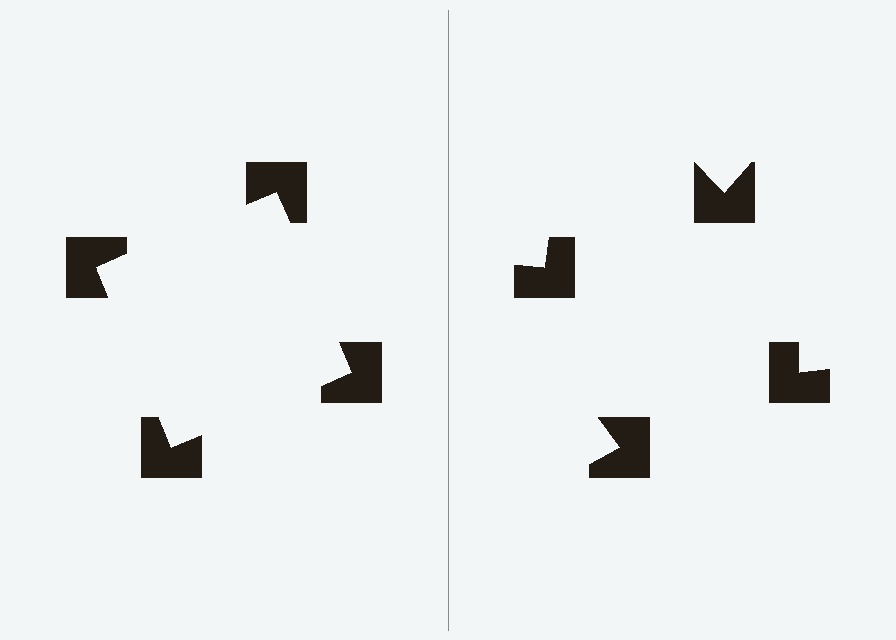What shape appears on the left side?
An illusory square.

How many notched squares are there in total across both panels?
8 — 4 on each side.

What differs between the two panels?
The notched squares are positioned identically on both sides; only the wedge orientations differ. On the left they align to a square; on the right they are misaligned.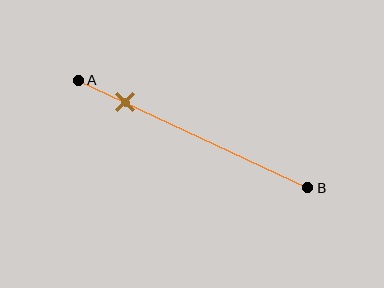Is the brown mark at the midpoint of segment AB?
No, the mark is at about 20% from A, not at the 50% midpoint.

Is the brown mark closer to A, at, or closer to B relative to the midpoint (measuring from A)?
The brown mark is closer to point A than the midpoint of segment AB.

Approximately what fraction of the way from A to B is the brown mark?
The brown mark is approximately 20% of the way from A to B.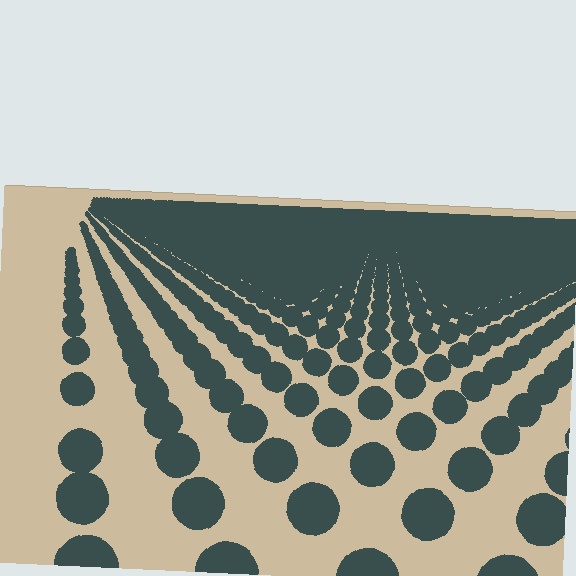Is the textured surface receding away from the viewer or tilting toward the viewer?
The surface is receding away from the viewer. Texture elements get smaller and denser toward the top.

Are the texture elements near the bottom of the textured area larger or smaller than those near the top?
Larger. Near the bottom, elements are closer to the viewer and appear at a bigger on-screen size.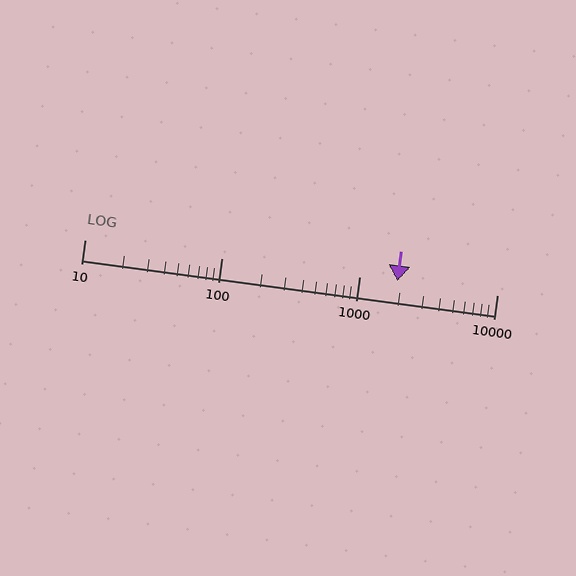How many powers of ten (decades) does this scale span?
The scale spans 3 decades, from 10 to 10000.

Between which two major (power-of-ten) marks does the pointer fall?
The pointer is between 1000 and 10000.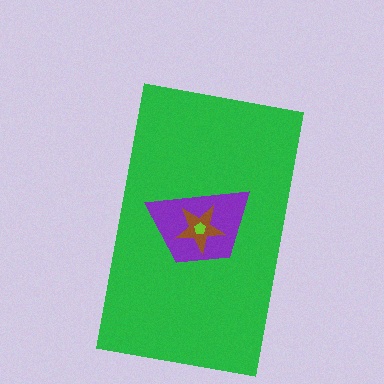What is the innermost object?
The lime pentagon.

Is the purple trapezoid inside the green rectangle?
Yes.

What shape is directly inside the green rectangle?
The purple trapezoid.